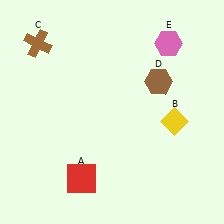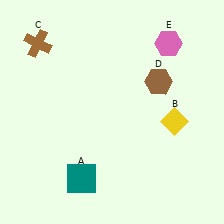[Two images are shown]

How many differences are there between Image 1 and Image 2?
There is 1 difference between the two images.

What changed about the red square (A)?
In Image 1, A is red. In Image 2, it changed to teal.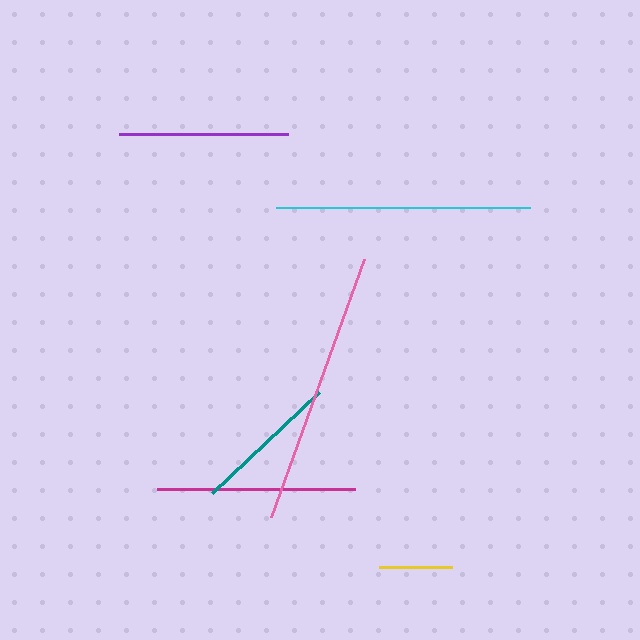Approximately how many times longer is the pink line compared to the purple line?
The pink line is approximately 1.6 times the length of the purple line.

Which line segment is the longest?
The pink line is the longest at approximately 275 pixels.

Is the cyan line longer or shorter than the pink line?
The pink line is longer than the cyan line.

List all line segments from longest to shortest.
From longest to shortest: pink, cyan, magenta, purple, teal, yellow.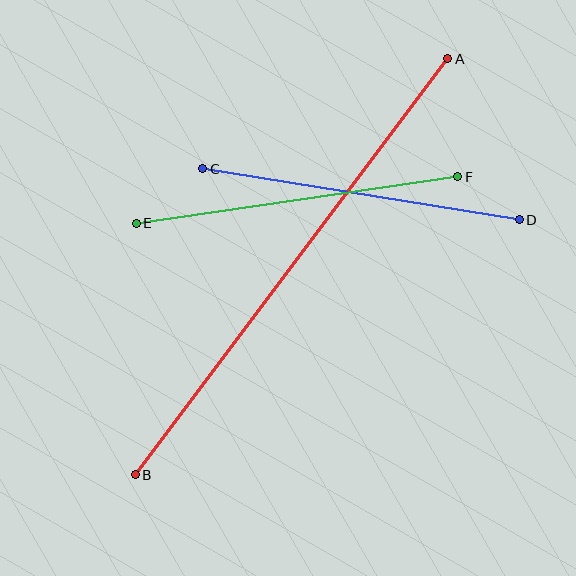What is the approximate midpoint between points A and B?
The midpoint is at approximately (291, 267) pixels.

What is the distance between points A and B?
The distance is approximately 520 pixels.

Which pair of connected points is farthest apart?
Points A and B are farthest apart.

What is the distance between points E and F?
The distance is approximately 325 pixels.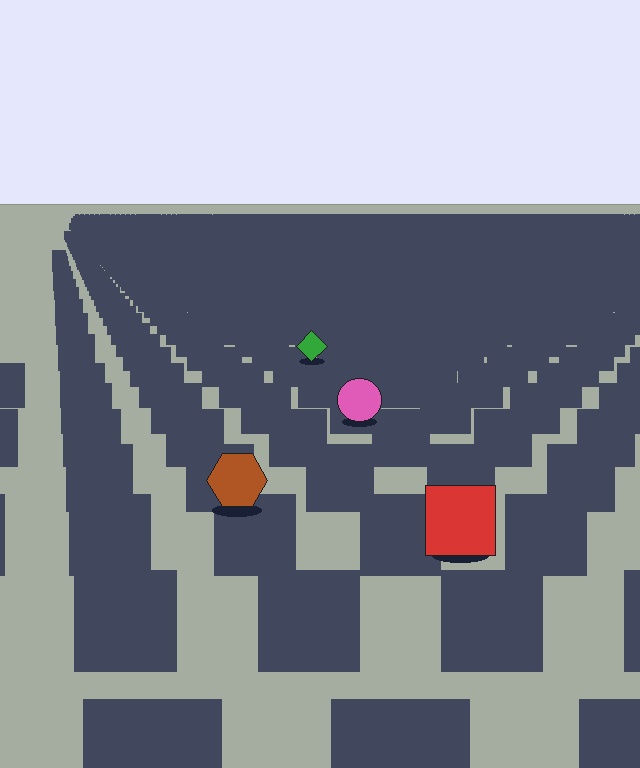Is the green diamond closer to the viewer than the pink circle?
No. The pink circle is closer — you can tell from the texture gradient: the ground texture is coarser near it.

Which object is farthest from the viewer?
The green diamond is farthest from the viewer. It appears smaller and the ground texture around it is denser.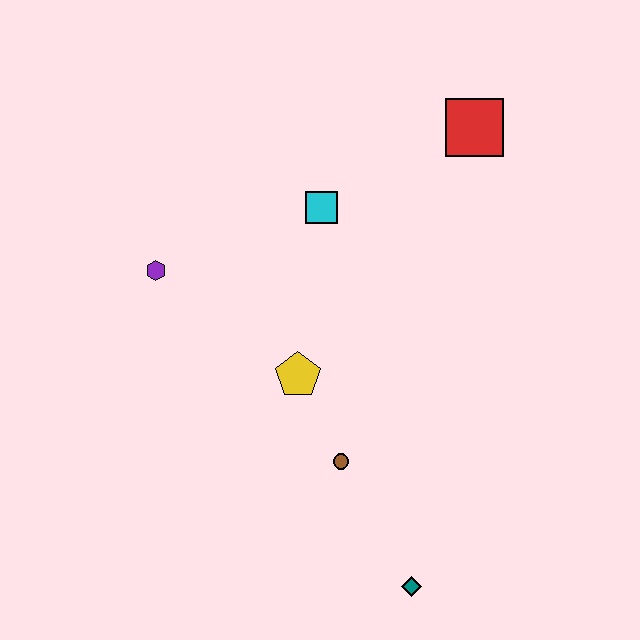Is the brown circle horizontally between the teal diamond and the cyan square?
Yes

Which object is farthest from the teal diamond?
The red square is farthest from the teal diamond.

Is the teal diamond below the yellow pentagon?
Yes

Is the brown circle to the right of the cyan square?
Yes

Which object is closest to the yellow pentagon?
The brown circle is closest to the yellow pentagon.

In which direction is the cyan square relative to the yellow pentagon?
The cyan square is above the yellow pentagon.